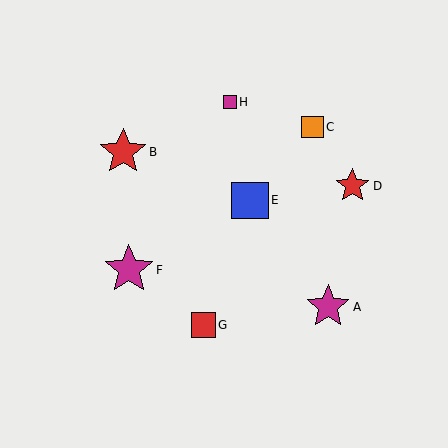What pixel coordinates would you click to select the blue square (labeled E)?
Click at (250, 200) to select the blue square E.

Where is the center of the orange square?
The center of the orange square is at (313, 127).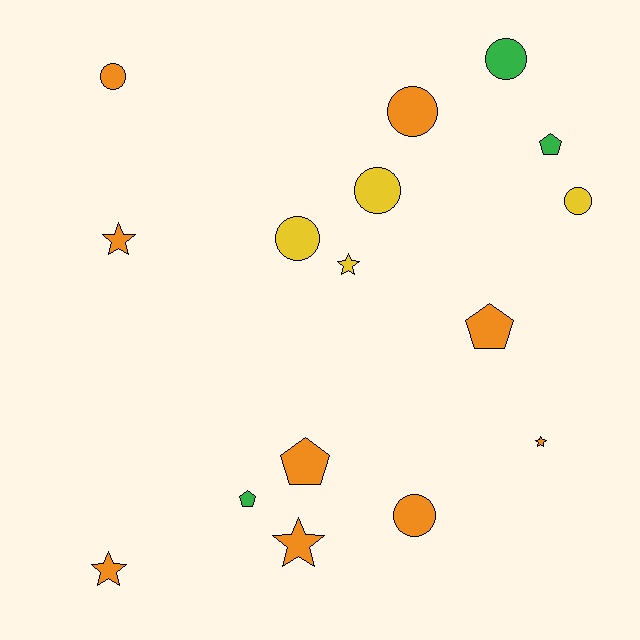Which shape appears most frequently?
Circle, with 7 objects.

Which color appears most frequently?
Orange, with 9 objects.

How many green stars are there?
There are no green stars.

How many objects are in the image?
There are 16 objects.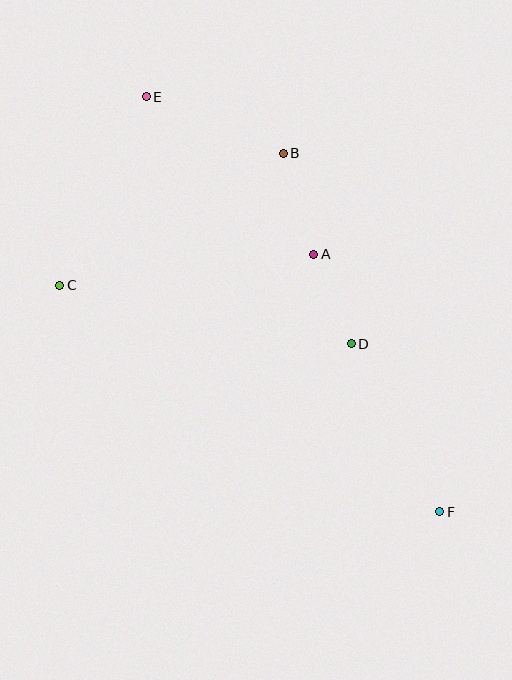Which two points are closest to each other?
Points A and D are closest to each other.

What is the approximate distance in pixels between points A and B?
The distance between A and B is approximately 106 pixels.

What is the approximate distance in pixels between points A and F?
The distance between A and F is approximately 286 pixels.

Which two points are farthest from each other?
Points E and F are farthest from each other.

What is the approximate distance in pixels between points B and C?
The distance between B and C is approximately 259 pixels.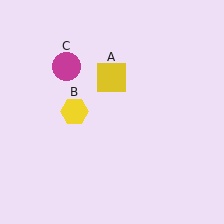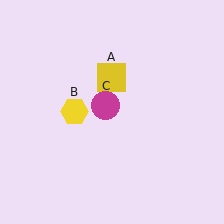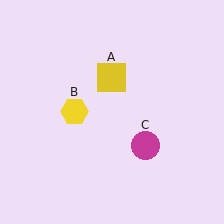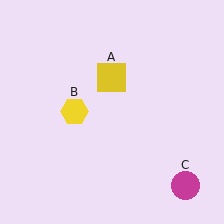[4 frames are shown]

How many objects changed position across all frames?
1 object changed position: magenta circle (object C).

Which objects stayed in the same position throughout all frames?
Yellow square (object A) and yellow hexagon (object B) remained stationary.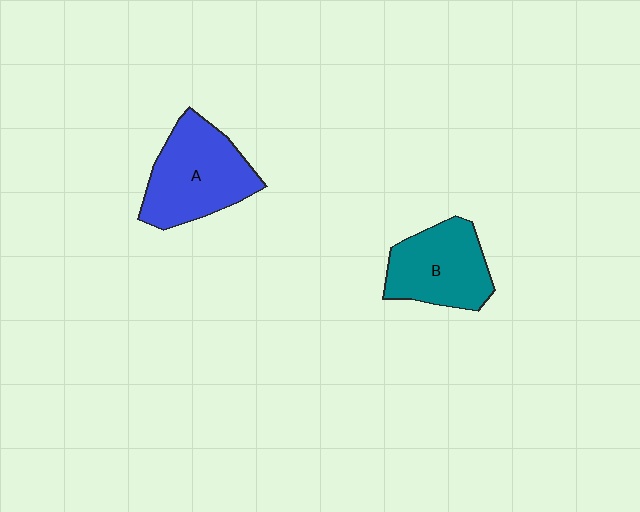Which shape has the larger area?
Shape A (blue).